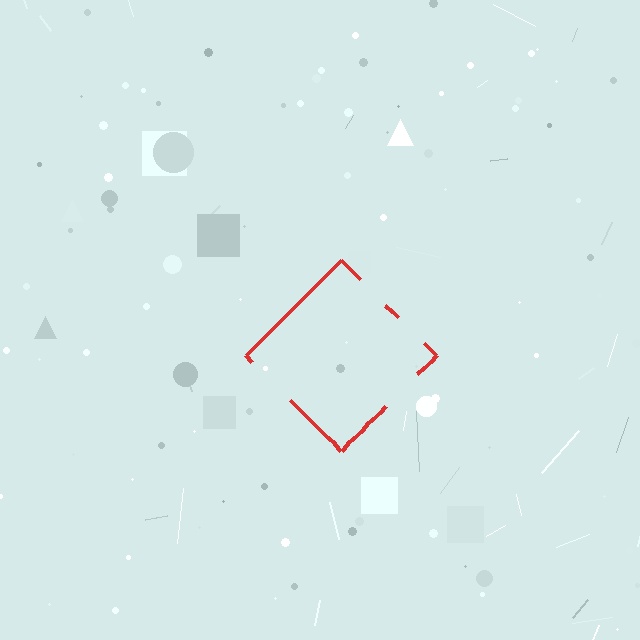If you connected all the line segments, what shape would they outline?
They would outline a diamond.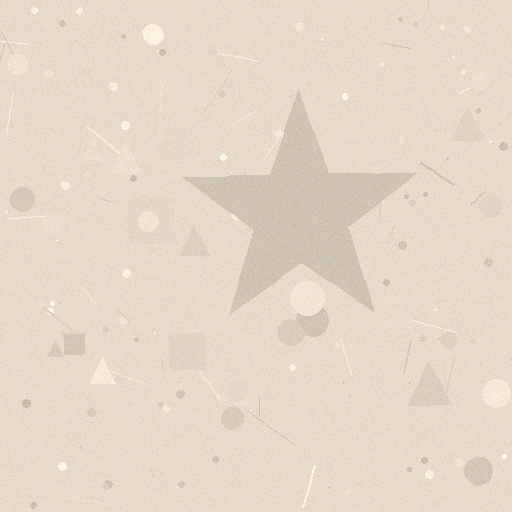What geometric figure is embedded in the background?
A star is embedded in the background.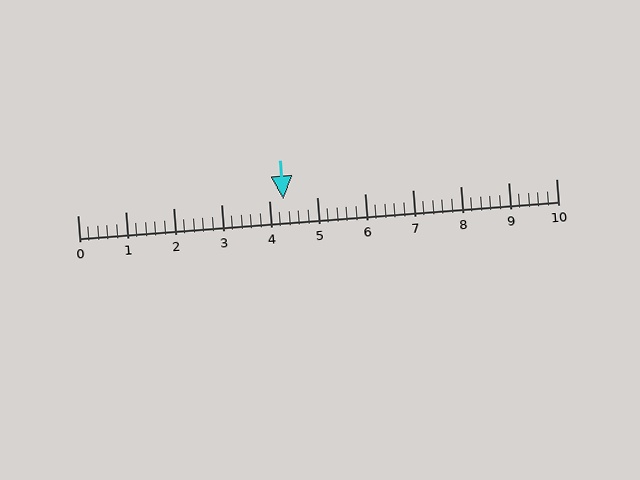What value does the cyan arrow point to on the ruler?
The cyan arrow points to approximately 4.3.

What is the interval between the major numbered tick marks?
The major tick marks are spaced 1 units apart.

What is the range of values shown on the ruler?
The ruler shows values from 0 to 10.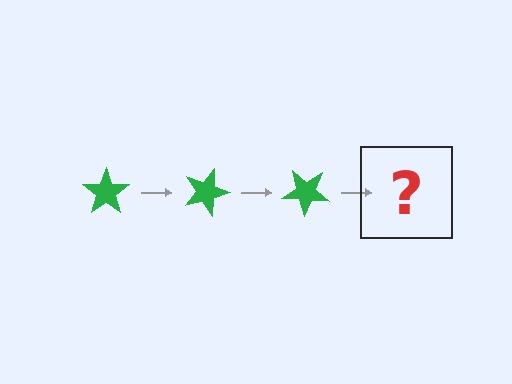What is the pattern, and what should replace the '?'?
The pattern is that the star rotates 20 degrees each step. The '?' should be a green star rotated 60 degrees.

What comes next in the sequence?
The next element should be a green star rotated 60 degrees.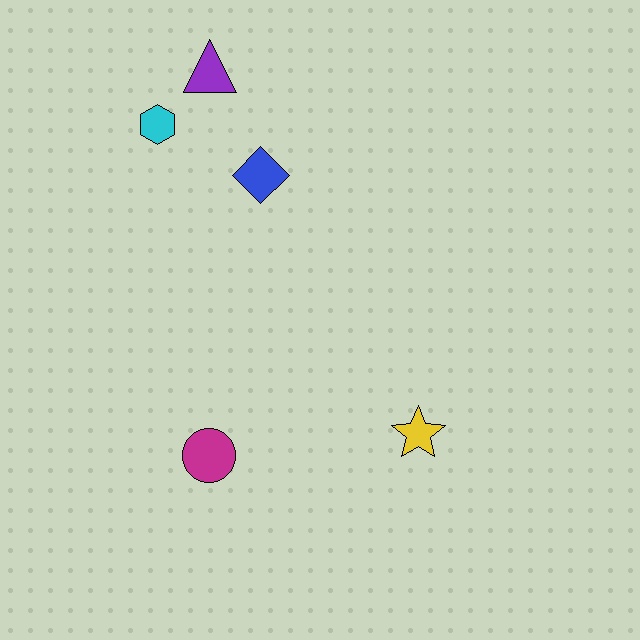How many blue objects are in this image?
There is 1 blue object.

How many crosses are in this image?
There are no crosses.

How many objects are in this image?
There are 5 objects.